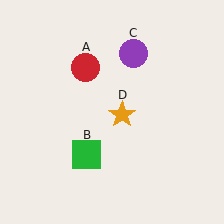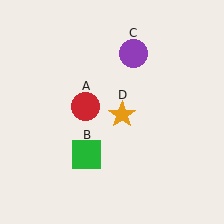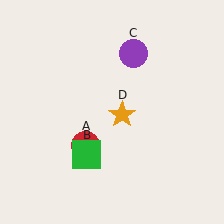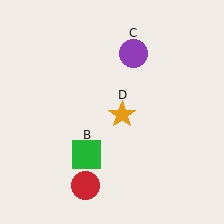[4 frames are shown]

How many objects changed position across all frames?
1 object changed position: red circle (object A).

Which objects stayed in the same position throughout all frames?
Green square (object B) and purple circle (object C) and orange star (object D) remained stationary.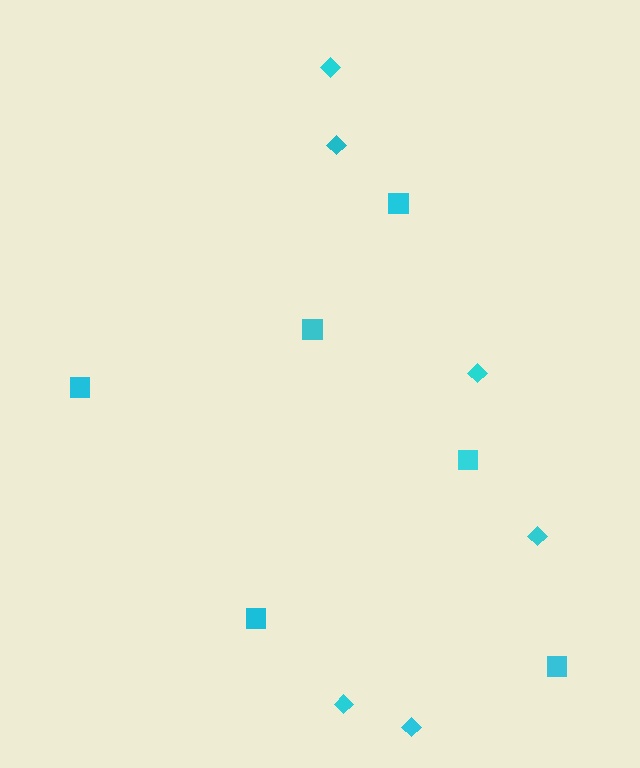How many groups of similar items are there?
There are 2 groups: one group of diamonds (6) and one group of squares (6).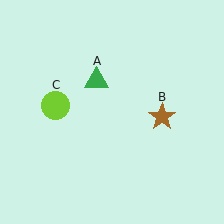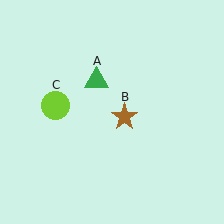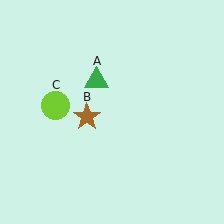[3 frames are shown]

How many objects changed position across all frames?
1 object changed position: brown star (object B).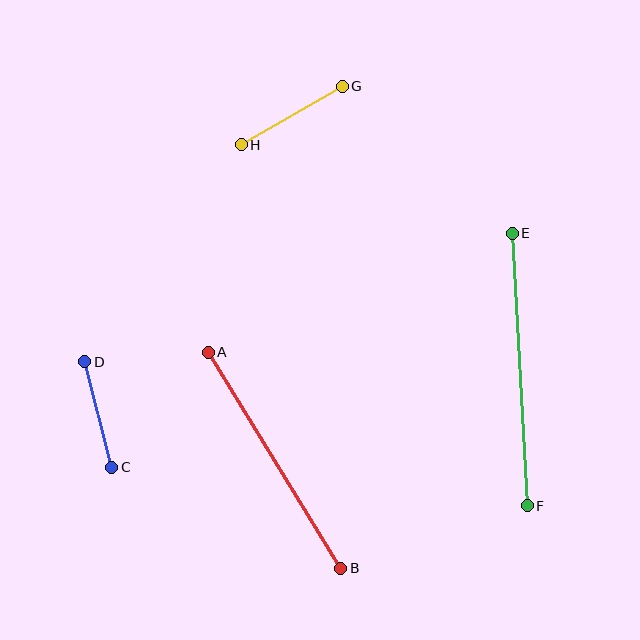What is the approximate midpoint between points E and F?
The midpoint is at approximately (520, 369) pixels.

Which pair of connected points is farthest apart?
Points E and F are farthest apart.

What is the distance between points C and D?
The distance is approximately 109 pixels.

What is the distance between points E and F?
The distance is approximately 273 pixels.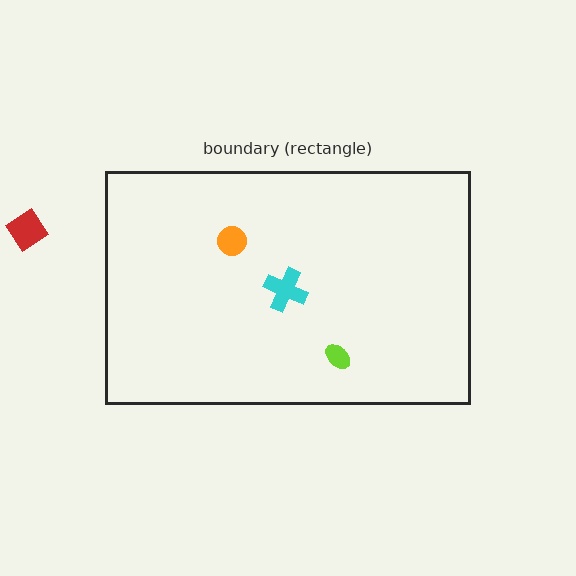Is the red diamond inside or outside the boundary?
Outside.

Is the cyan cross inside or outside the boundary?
Inside.